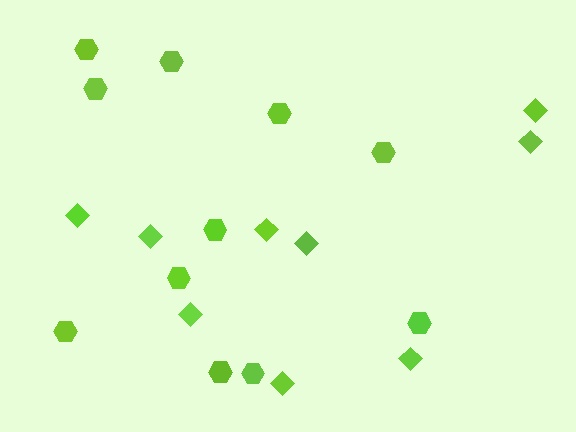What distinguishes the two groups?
There are 2 groups: one group of hexagons (11) and one group of diamonds (9).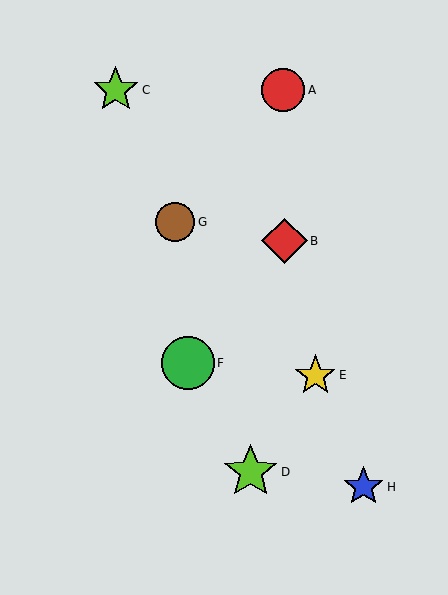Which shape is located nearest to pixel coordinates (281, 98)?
The red circle (labeled A) at (283, 90) is nearest to that location.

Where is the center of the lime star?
The center of the lime star is at (116, 90).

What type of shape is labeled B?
Shape B is a red diamond.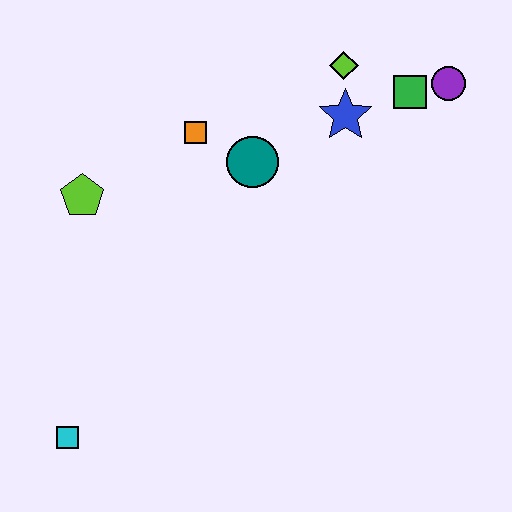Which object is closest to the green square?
The purple circle is closest to the green square.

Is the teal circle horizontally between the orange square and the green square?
Yes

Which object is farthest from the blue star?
The cyan square is farthest from the blue star.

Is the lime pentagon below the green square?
Yes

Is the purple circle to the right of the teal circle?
Yes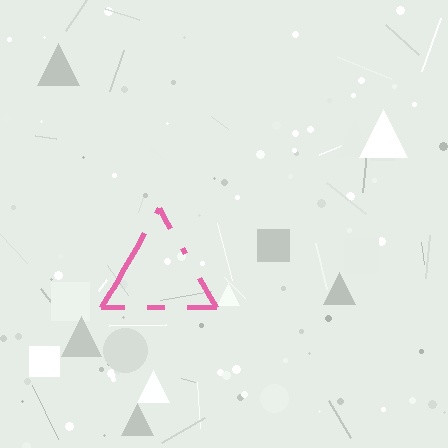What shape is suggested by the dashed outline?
The dashed outline suggests a triangle.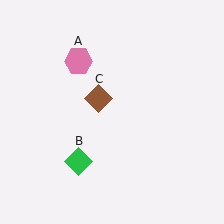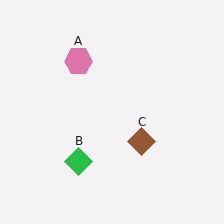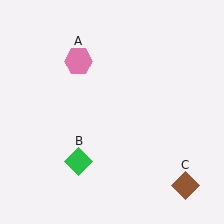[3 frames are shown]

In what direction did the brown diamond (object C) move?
The brown diamond (object C) moved down and to the right.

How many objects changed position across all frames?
1 object changed position: brown diamond (object C).